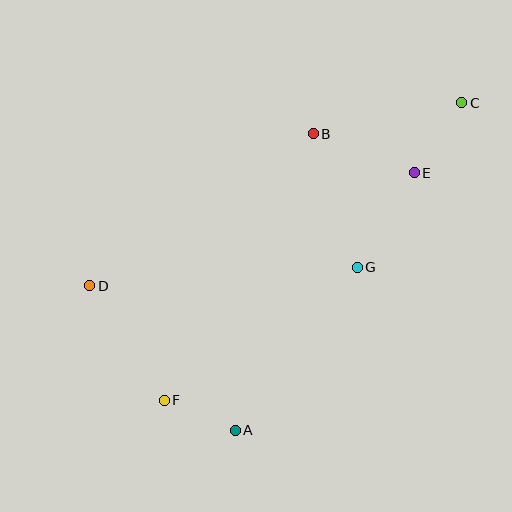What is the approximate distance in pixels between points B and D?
The distance between B and D is approximately 271 pixels.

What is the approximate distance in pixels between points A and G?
The distance between A and G is approximately 204 pixels.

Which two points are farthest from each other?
Points C and F are farthest from each other.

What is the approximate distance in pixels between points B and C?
The distance between B and C is approximately 152 pixels.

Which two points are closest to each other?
Points A and F are closest to each other.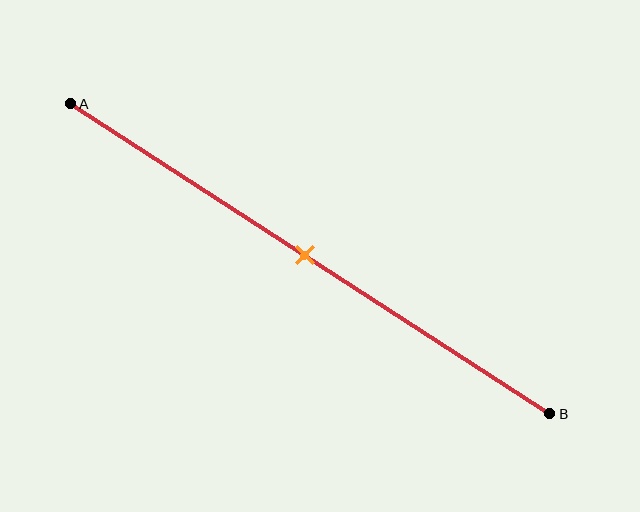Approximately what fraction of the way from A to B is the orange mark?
The orange mark is approximately 50% of the way from A to B.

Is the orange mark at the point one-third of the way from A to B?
No, the mark is at about 50% from A, not at the 33% one-third point.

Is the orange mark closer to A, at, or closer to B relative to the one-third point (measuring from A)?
The orange mark is closer to point B than the one-third point of segment AB.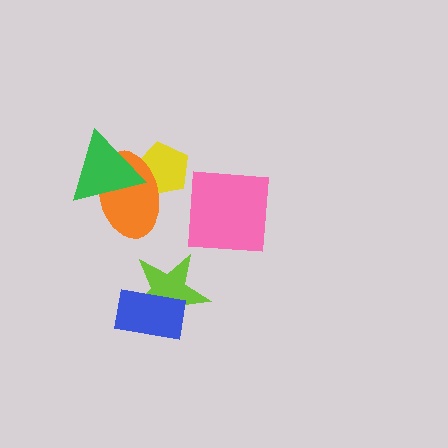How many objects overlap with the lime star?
1 object overlaps with the lime star.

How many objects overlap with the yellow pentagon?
2 objects overlap with the yellow pentagon.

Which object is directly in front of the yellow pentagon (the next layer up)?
The orange ellipse is directly in front of the yellow pentagon.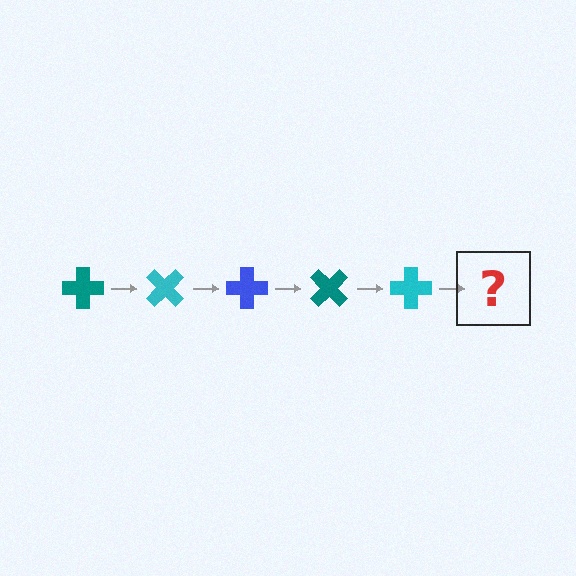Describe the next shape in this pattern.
It should be a blue cross, rotated 225 degrees from the start.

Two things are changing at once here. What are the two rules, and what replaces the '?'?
The two rules are that it rotates 45 degrees each step and the color cycles through teal, cyan, and blue. The '?' should be a blue cross, rotated 225 degrees from the start.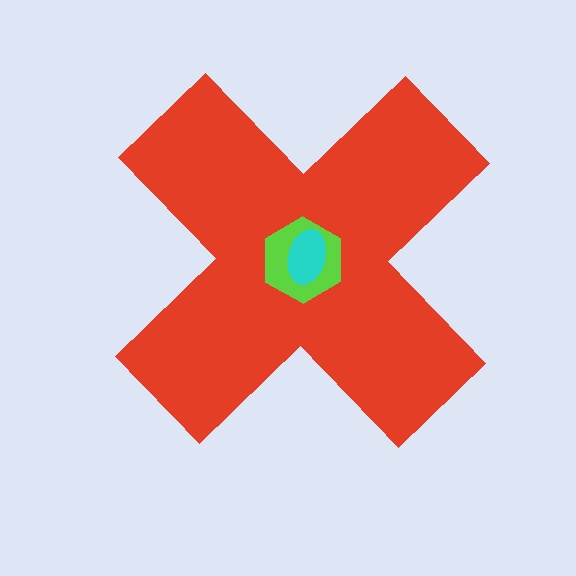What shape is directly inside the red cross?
The lime hexagon.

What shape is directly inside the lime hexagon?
The cyan ellipse.